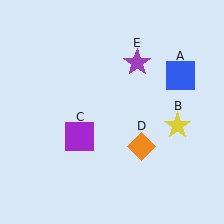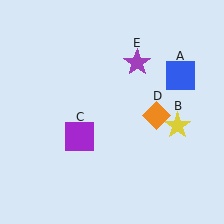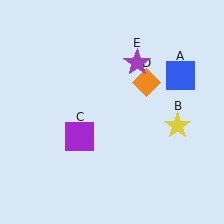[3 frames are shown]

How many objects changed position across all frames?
1 object changed position: orange diamond (object D).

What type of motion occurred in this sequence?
The orange diamond (object D) rotated counterclockwise around the center of the scene.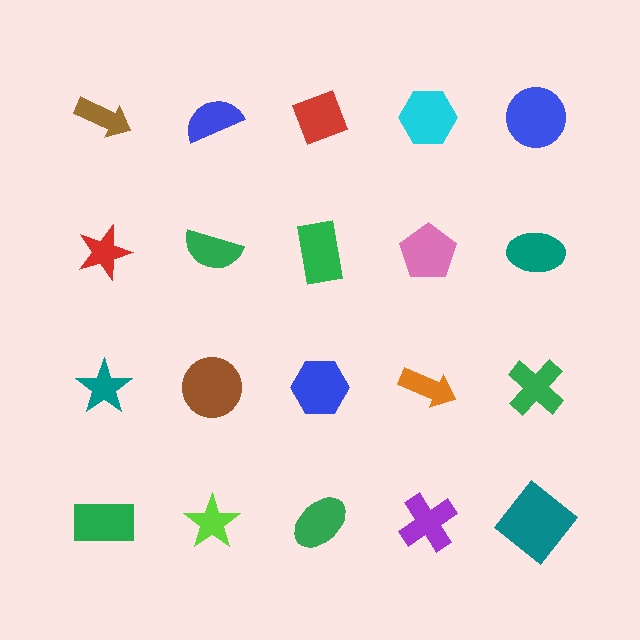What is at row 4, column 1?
A green rectangle.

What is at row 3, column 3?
A blue hexagon.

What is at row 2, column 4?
A pink pentagon.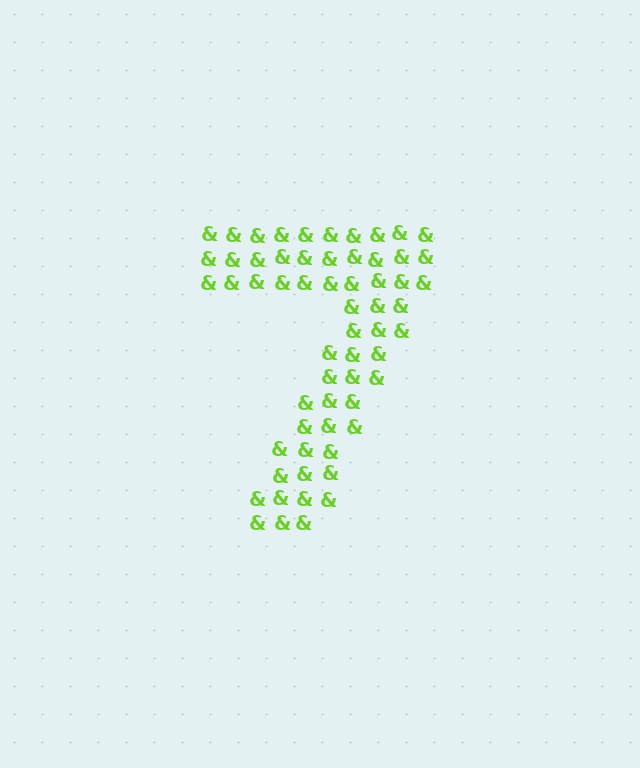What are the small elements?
The small elements are ampersands.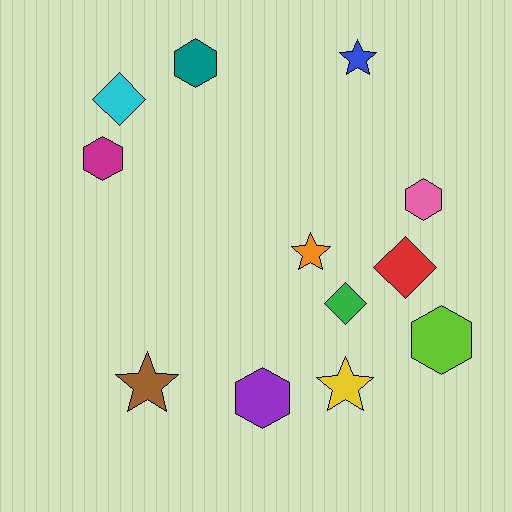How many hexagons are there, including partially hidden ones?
There are 5 hexagons.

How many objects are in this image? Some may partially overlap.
There are 12 objects.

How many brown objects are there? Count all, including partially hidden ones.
There is 1 brown object.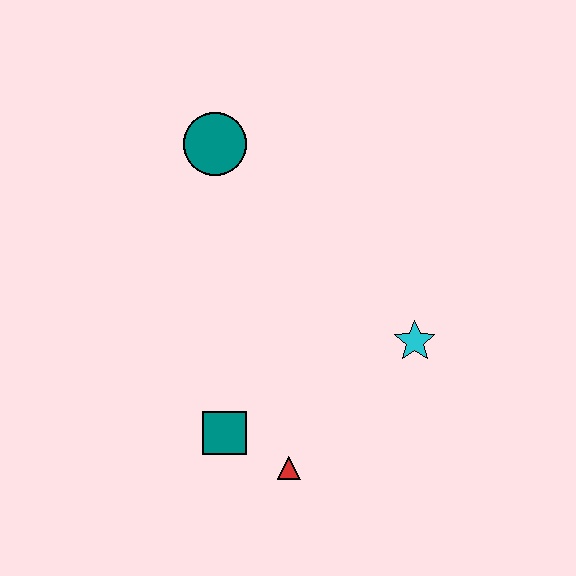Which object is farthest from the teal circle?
The red triangle is farthest from the teal circle.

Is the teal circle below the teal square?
No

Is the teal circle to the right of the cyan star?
No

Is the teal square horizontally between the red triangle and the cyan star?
No